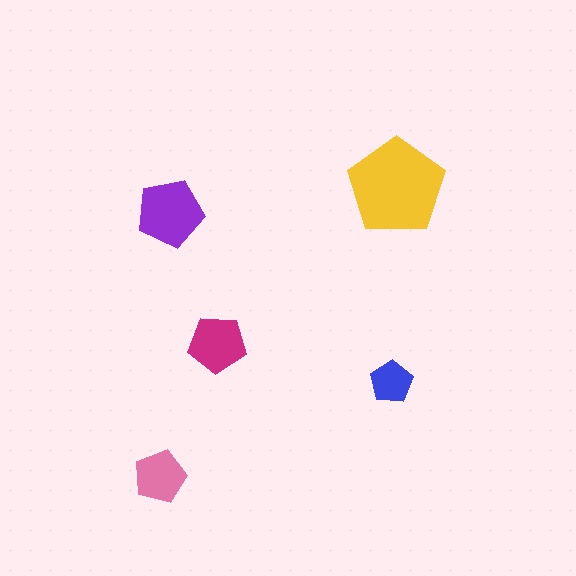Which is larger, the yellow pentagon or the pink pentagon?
The yellow one.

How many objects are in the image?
There are 5 objects in the image.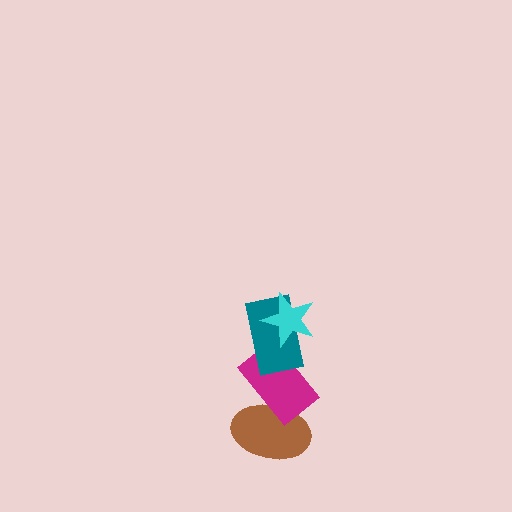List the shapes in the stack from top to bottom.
From top to bottom: the cyan star, the teal rectangle, the magenta rectangle, the brown ellipse.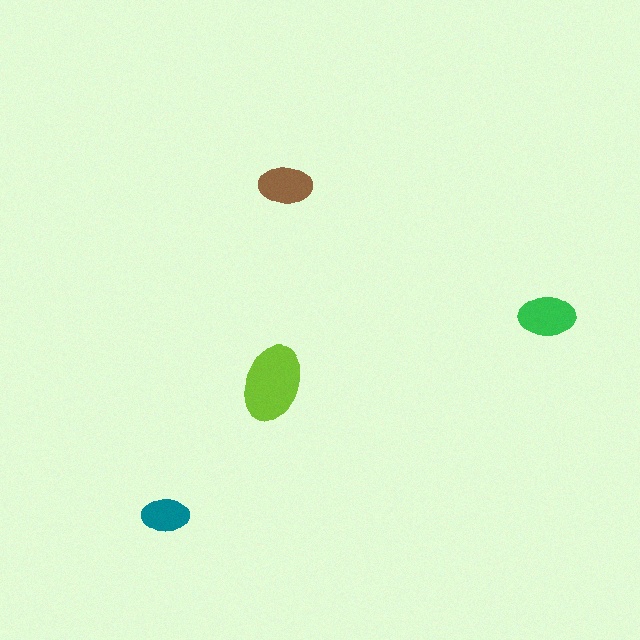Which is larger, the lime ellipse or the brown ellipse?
The lime one.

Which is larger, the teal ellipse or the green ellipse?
The green one.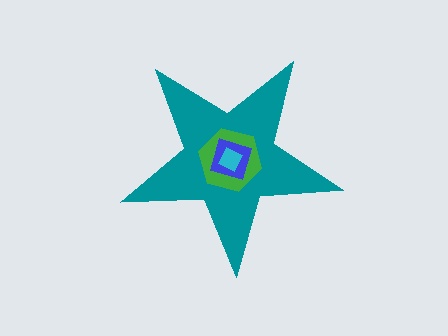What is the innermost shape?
The cyan diamond.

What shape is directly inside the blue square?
The cyan diamond.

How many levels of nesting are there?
4.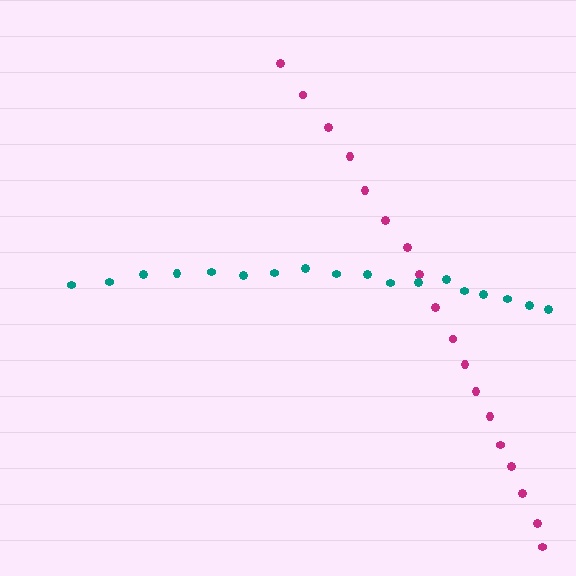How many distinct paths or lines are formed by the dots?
There are 2 distinct paths.